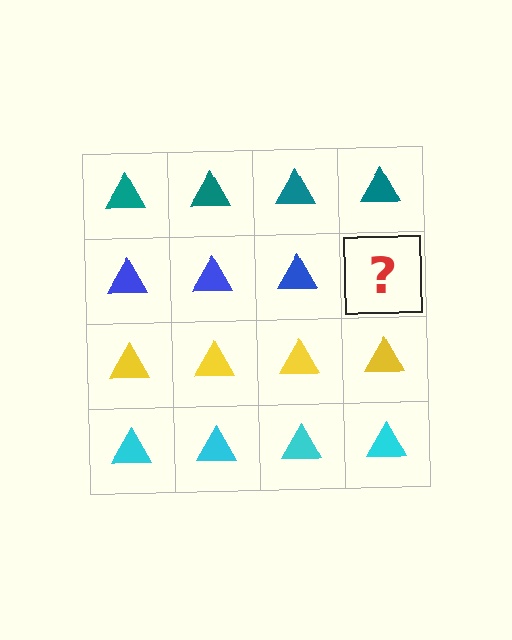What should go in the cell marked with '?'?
The missing cell should contain a blue triangle.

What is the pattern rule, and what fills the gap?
The rule is that each row has a consistent color. The gap should be filled with a blue triangle.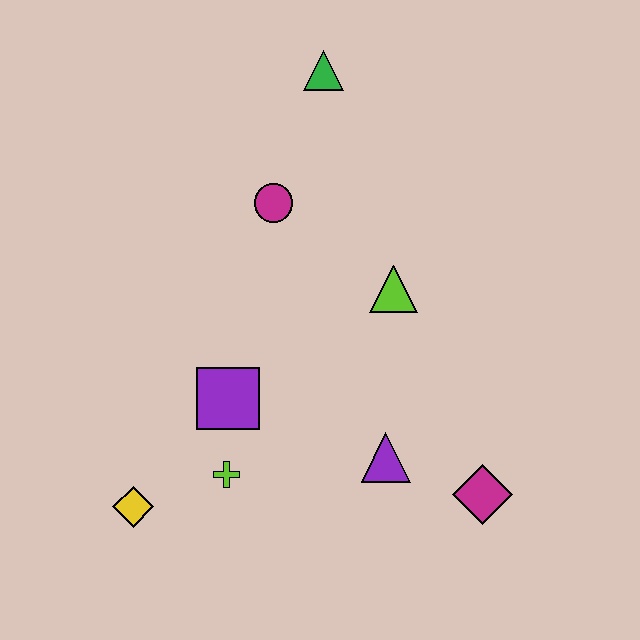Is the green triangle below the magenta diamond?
No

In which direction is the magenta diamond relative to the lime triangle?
The magenta diamond is below the lime triangle.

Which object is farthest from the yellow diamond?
The green triangle is farthest from the yellow diamond.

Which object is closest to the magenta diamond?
The purple triangle is closest to the magenta diamond.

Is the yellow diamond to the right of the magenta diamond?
No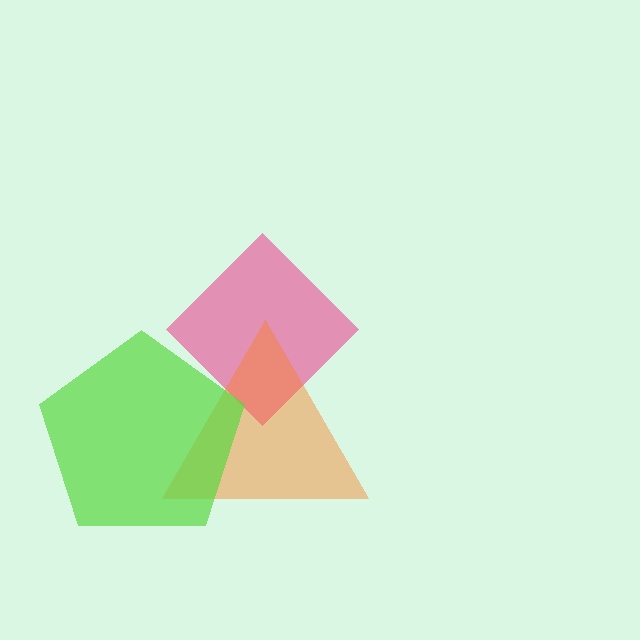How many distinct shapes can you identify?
There are 3 distinct shapes: a pink diamond, an orange triangle, a lime pentagon.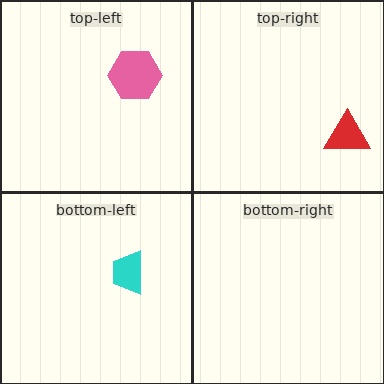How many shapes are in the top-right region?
1.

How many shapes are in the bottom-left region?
1.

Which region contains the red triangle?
The top-right region.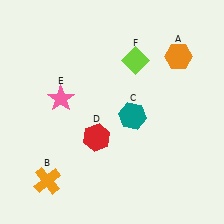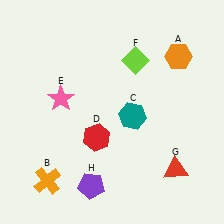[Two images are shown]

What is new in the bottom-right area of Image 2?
A red triangle (G) was added in the bottom-right area of Image 2.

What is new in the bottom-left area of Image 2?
A purple pentagon (H) was added in the bottom-left area of Image 2.